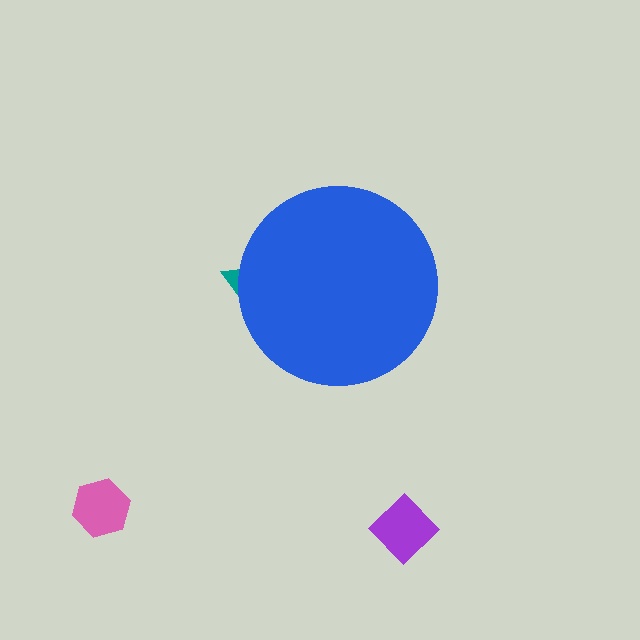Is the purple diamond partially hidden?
No, the purple diamond is fully visible.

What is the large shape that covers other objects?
A blue circle.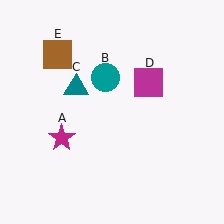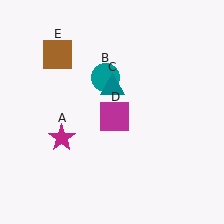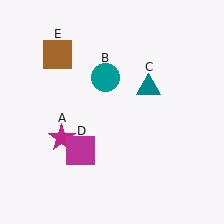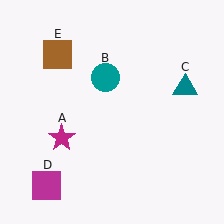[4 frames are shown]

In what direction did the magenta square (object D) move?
The magenta square (object D) moved down and to the left.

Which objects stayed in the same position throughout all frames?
Magenta star (object A) and teal circle (object B) and brown square (object E) remained stationary.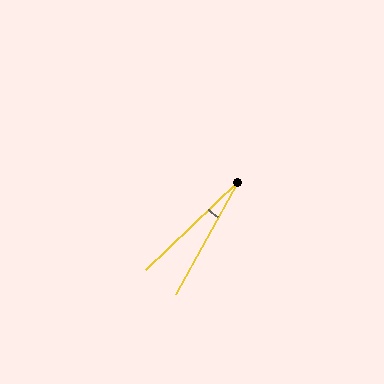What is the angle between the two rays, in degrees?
Approximately 18 degrees.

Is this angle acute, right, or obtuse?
It is acute.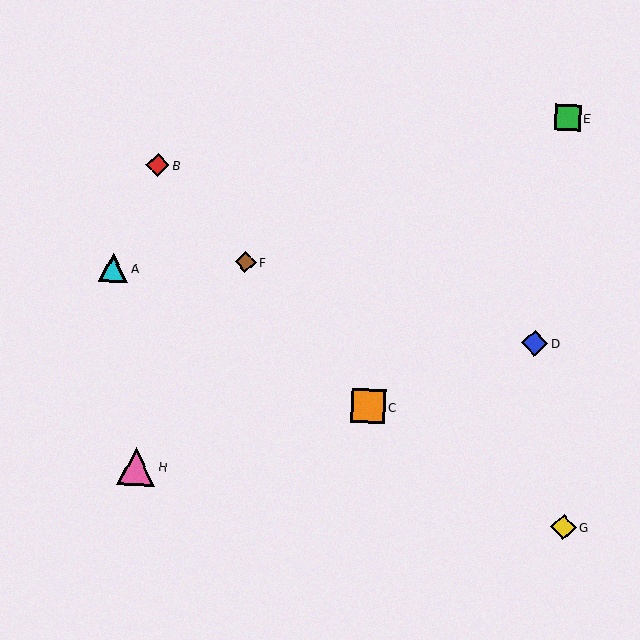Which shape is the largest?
The pink triangle (labeled H) is the largest.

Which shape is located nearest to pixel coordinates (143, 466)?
The pink triangle (labeled H) at (136, 466) is nearest to that location.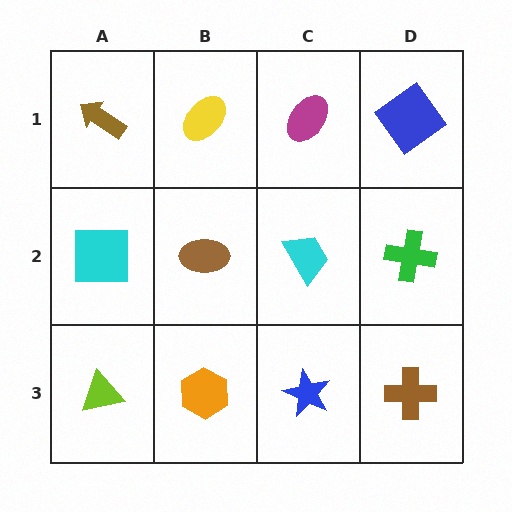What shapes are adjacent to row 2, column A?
A brown arrow (row 1, column A), a lime triangle (row 3, column A), a brown ellipse (row 2, column B).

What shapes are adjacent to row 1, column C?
A cyan trapezoid (row 2, column C), a yellow ellipse (row 1, column B), a blue diamond (row 1, column D).